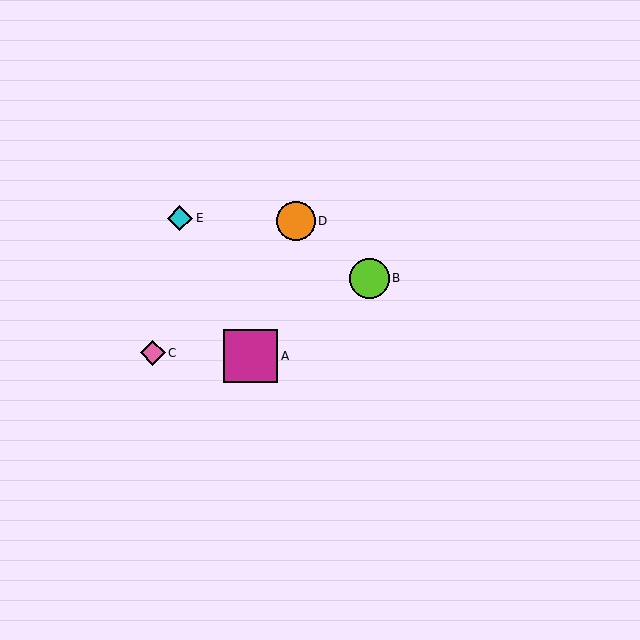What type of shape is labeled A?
Shape A is a magenta square.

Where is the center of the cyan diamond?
The center of the cyan diamond is at (180, 218).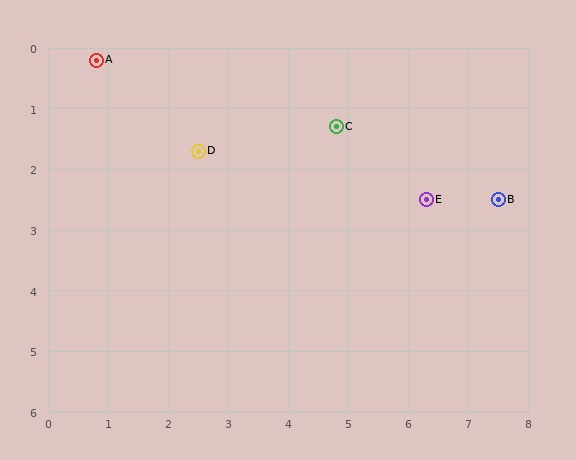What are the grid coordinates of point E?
Point E is at approximately (6.3, 2.5).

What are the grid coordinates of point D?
Point D is at approximately (2.5, 1.7).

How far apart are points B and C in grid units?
Points B and C are about 3.0 grid units apart.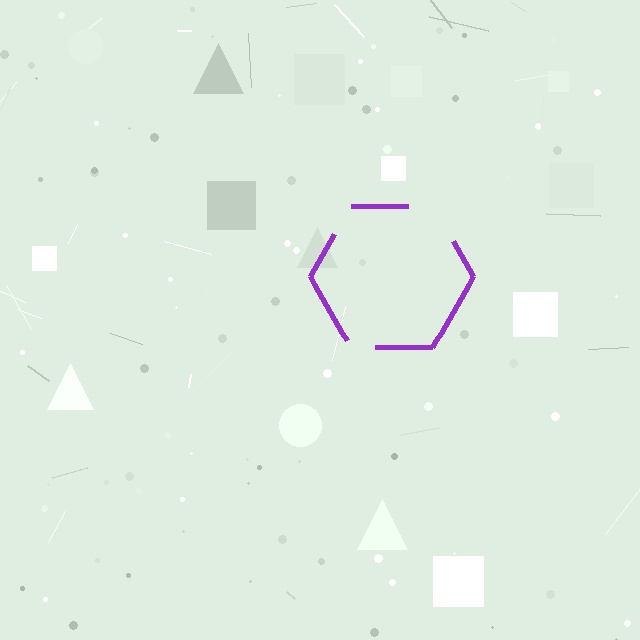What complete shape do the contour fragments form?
The contour fragments form a hexagon.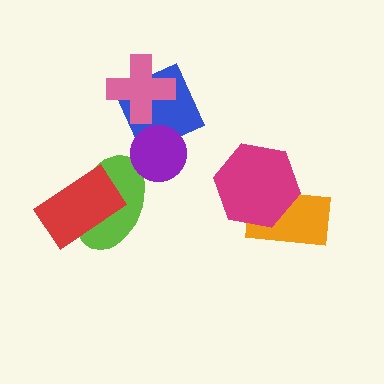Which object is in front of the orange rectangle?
The magenta hexagon is in front of the orange rectangle.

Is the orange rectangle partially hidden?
Yes, it is partially covered by another shape.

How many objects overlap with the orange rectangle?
1 object overlaps with the orange rectangle.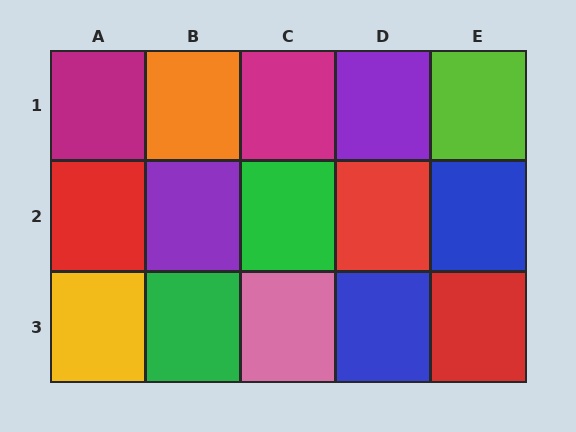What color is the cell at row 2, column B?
Purple.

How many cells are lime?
1 cell is lime.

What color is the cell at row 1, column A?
Magenta.